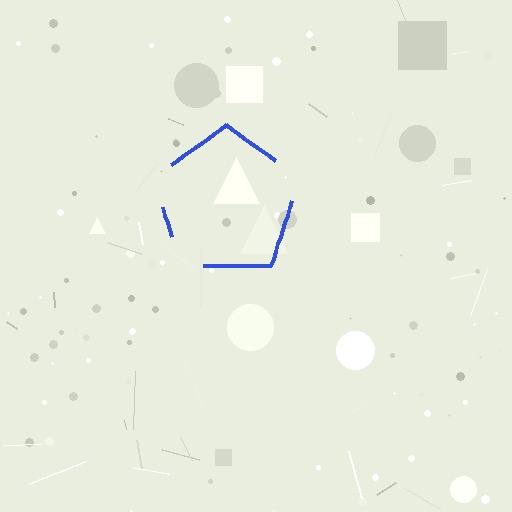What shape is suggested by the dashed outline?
The dashed outline suggests a pentagon.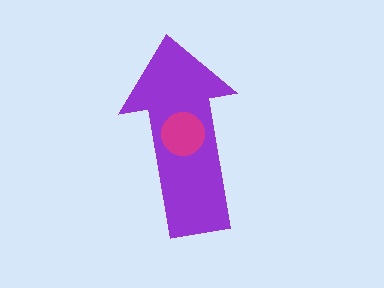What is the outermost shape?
The purple arrow.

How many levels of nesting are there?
2.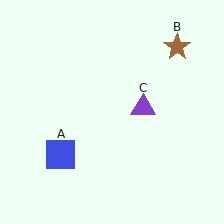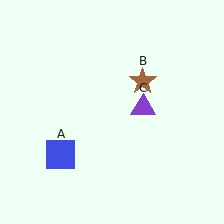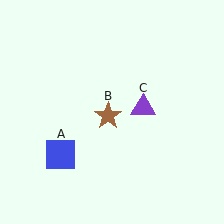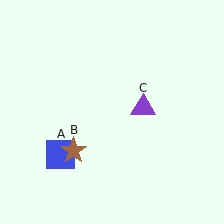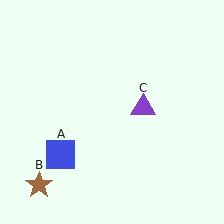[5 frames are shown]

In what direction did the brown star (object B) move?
The brown star (object B) moved down and to the left.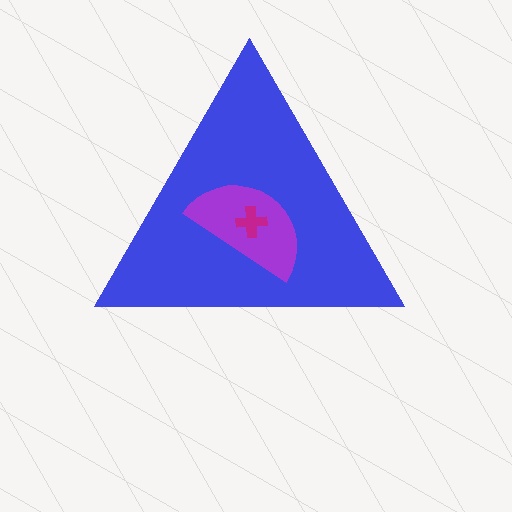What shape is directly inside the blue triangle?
The purple semicircle.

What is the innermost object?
The magenta cross.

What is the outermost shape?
The blue triangle.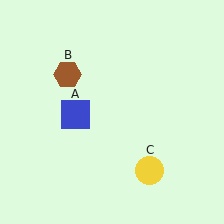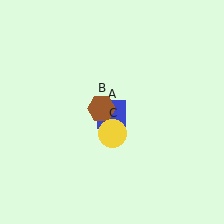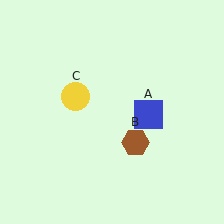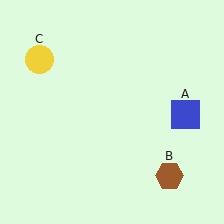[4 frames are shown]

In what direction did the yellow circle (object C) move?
The yellow circle (object C) moved up and to the left.